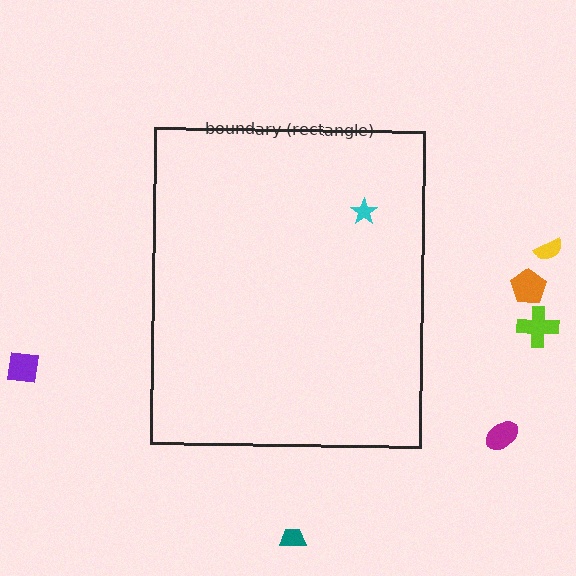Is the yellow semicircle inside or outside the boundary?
Outside.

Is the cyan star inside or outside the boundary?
Inside.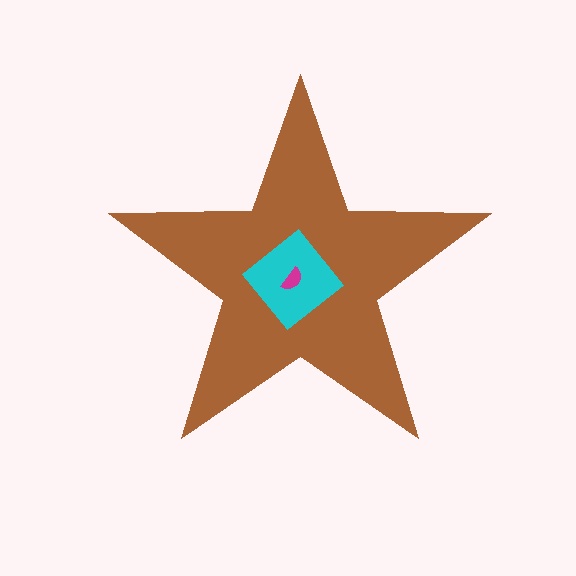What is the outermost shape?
The brown star.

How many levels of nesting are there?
3.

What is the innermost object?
The magenta semicircle.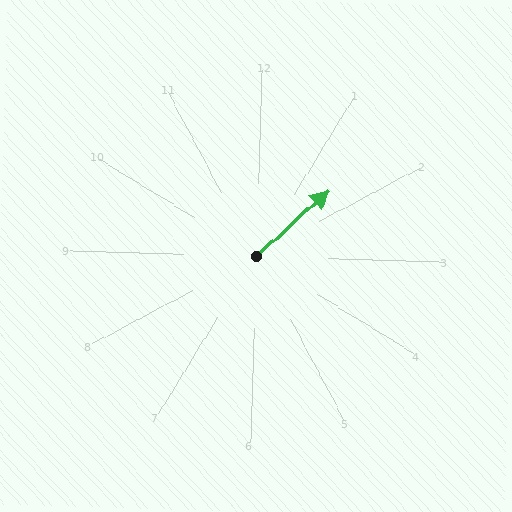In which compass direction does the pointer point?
Northeast.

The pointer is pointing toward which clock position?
Roughly 2 o'clock.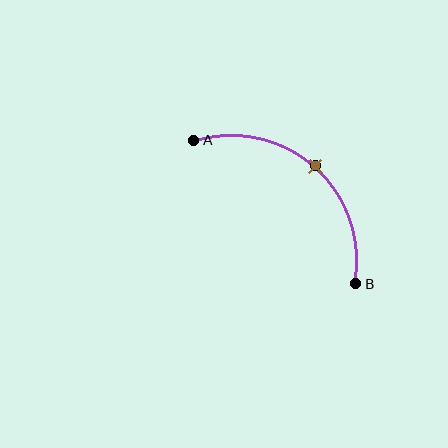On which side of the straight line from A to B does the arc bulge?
The arc bulges above and to the right of the straight line connecting A and B.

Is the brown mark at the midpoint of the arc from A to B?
Yes. The brown mark lies on the arc at equal arc-length from both A and B — it is the arc midpoint.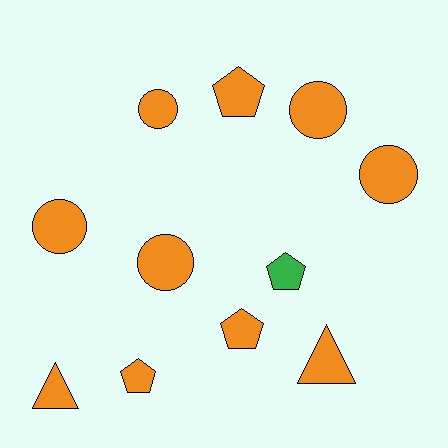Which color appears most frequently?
Orange, with 10 objects.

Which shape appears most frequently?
Circle, with 5 objects.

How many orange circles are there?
There are 5 orange circles.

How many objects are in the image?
There are 11 objects.